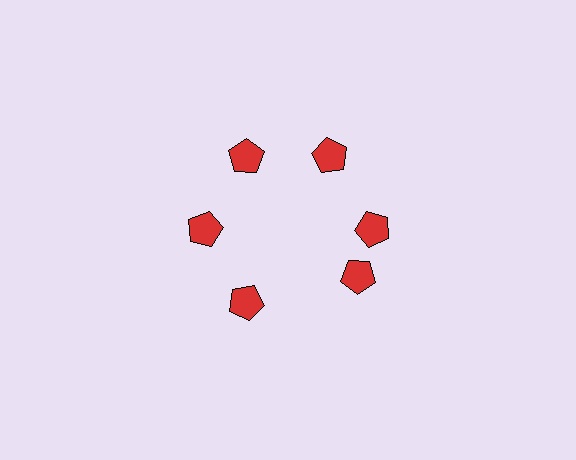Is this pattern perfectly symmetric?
No. The 6 red pentagons are arranged in a ring, but one element near the 5 o'clock position is rotated out of alignment along the ring, breaking the 6-fold rotational symmetry.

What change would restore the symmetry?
The symmetry would be restored by rotating it back into even spacing with its neighbors so that all 6 pentagons sit at equal angles and equal distance from the center.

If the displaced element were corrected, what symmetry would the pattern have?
It would have 6-fold rotational symmetry — the pattern would map onto itself every 60 degrees.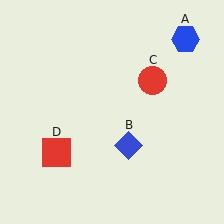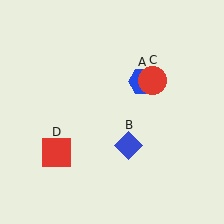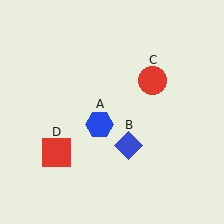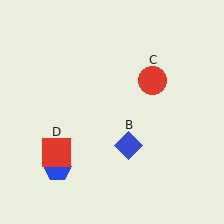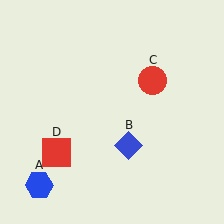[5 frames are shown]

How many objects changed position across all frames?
1 object changed position: blue hexagon (object A).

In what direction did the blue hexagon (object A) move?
The blue hexagon (object A) moved down and to the left.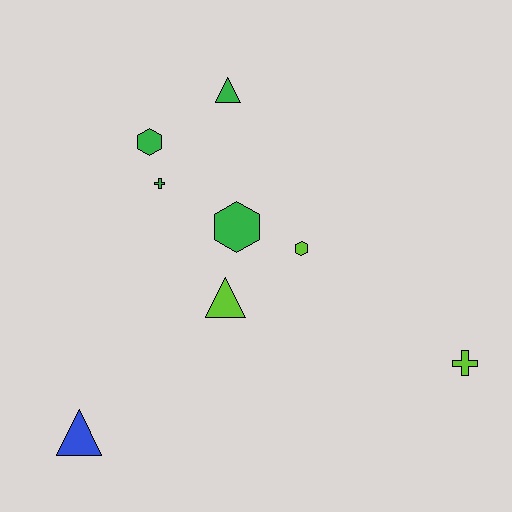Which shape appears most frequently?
Hexagon, with 3 objects.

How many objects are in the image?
There are 8 objects.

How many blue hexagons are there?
There are no blue hexagons.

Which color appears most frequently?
Green, with 4 objects.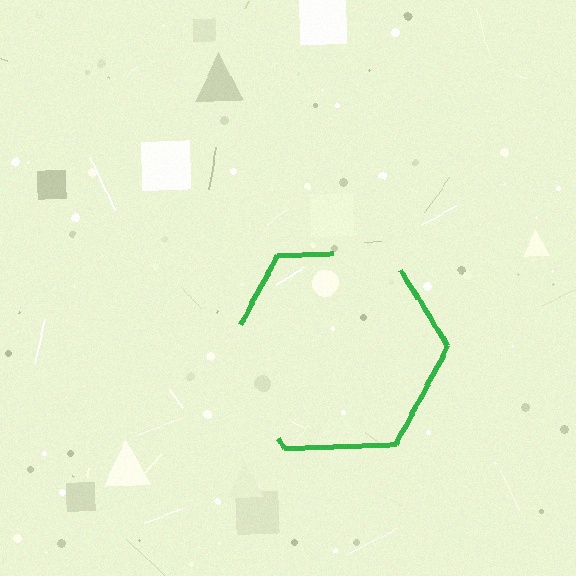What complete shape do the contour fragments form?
The contour fragments form a hexagon.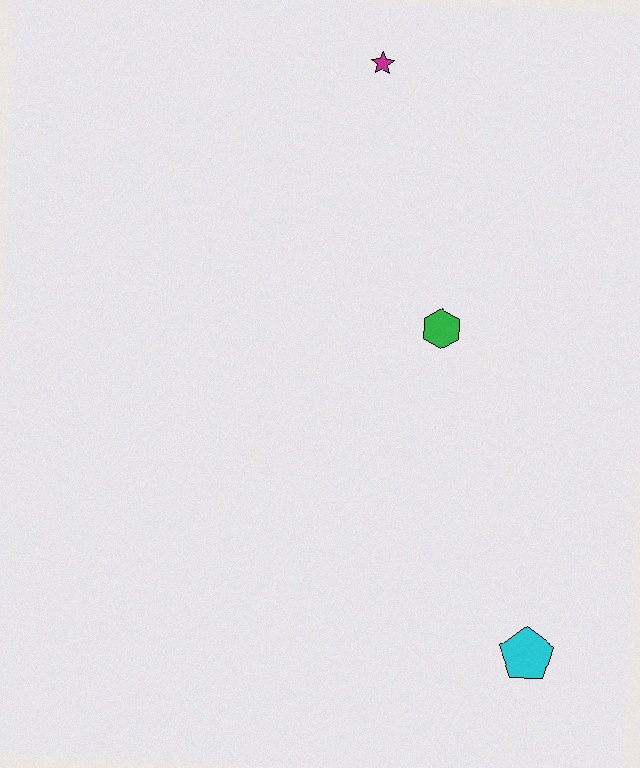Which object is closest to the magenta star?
The green hexagon is closest to the magenta star.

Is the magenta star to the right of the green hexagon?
No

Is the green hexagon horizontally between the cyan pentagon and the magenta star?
Yes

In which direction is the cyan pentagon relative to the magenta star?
The cyan pentagon is below the magenta star.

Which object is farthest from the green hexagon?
The cyan pentagon is farthest from the green hexagon.